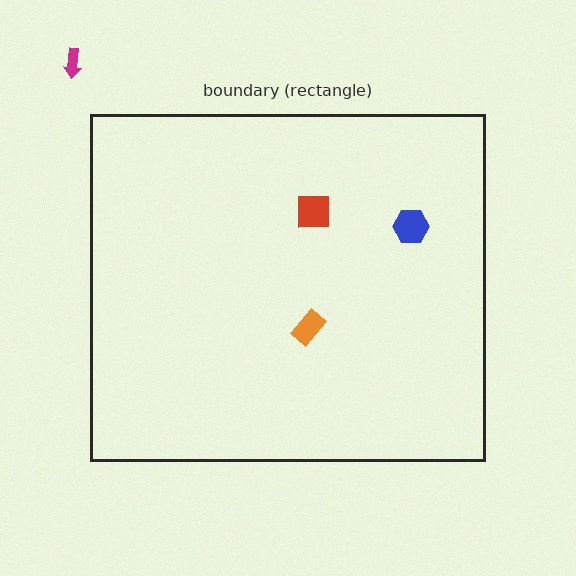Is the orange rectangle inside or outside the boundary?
Inside.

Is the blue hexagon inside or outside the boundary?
Inside.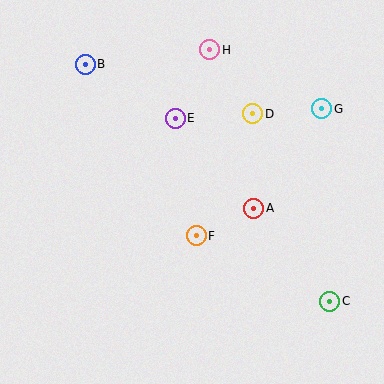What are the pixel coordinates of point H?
Point H is at (210, 50).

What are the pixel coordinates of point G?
Point G is at (322, 109).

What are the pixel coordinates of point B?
Point B is at (85, 64).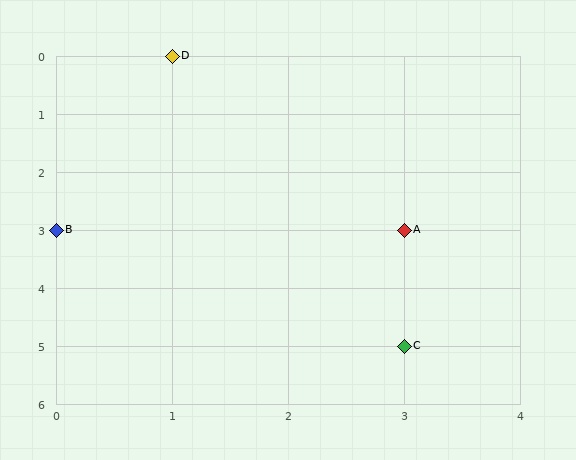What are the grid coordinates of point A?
Point A is at grid coordinates (3, 3).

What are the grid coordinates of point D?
Point D is at grid coordinates (1, 0).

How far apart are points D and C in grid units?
Points D and C are 2 columns and 5 rows apart (about 5.4 grid units diagonally).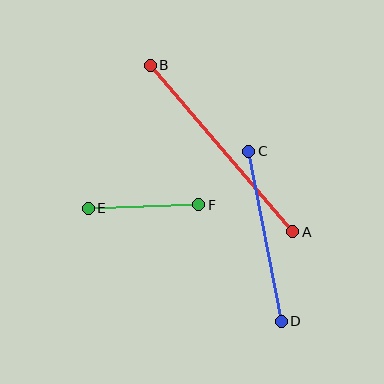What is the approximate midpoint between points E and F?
The midpoint is at approximately (144, 206) pixels.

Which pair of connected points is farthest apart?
Points A and B are farthest apart.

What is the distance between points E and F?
The distance is approximately 111 pixels.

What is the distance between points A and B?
The distance is approximately 220 pixels.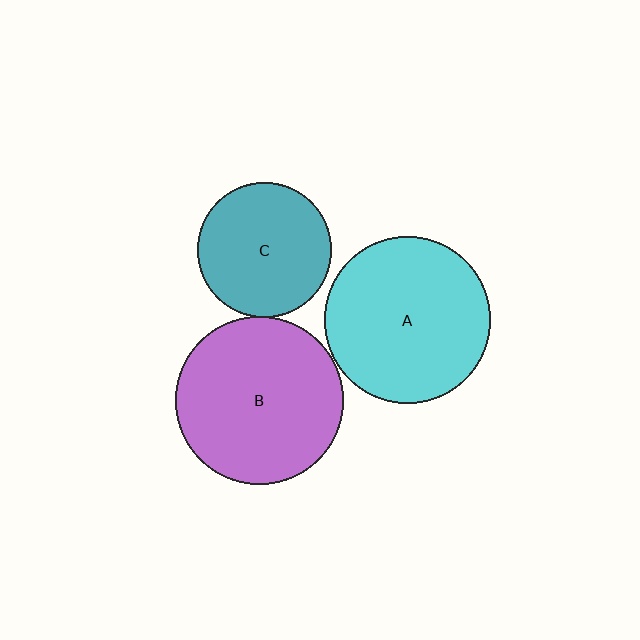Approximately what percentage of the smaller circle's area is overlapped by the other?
Approximately 5%.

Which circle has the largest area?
Circle B (purple).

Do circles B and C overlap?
Yes.